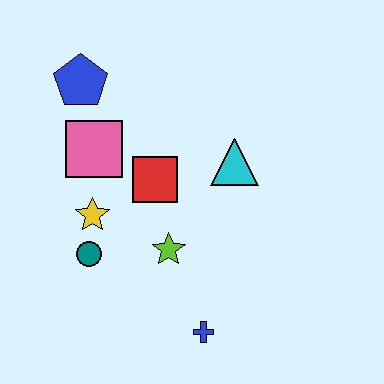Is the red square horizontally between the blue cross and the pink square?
Yes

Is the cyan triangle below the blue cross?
No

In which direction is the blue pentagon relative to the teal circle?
The blue pentagon is above the teal circle.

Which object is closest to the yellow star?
The teal circle is closest to the yellow star.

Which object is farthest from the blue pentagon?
The blue cross is farthest from the blue pentagon.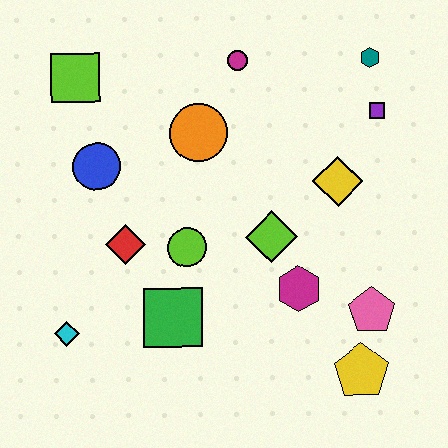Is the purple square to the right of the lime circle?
Yes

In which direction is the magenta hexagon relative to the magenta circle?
The magenta hexagon is below the magenta circle.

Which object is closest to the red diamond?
The lime circle is closest to the red diamond.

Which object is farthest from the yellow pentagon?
The lime square is farthest from the yellow pentagon.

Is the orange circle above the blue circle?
Yes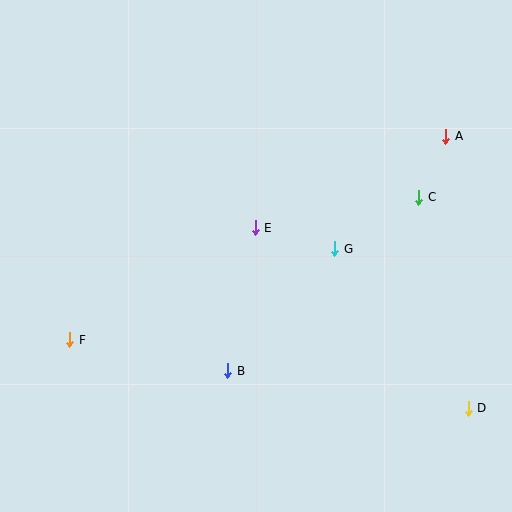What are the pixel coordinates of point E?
Point E is at (255, 228).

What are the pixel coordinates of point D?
Point D is at (468, 408).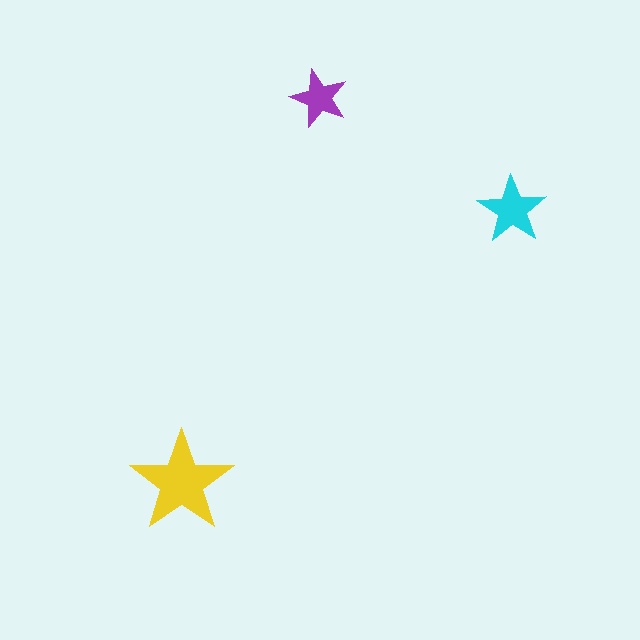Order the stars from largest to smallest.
the yellow one, the cyan one, the purple one.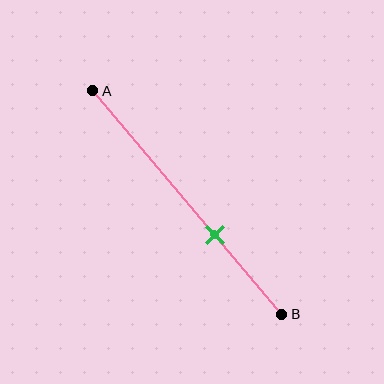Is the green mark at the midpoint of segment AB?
No, the mark is at about 65% from A, not at the 50% midpoint.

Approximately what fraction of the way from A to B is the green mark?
The green mark is approximately 65% of the way from A to B.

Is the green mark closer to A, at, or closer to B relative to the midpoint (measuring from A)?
The green mark is closer to point B than the midpoint of segment AB.